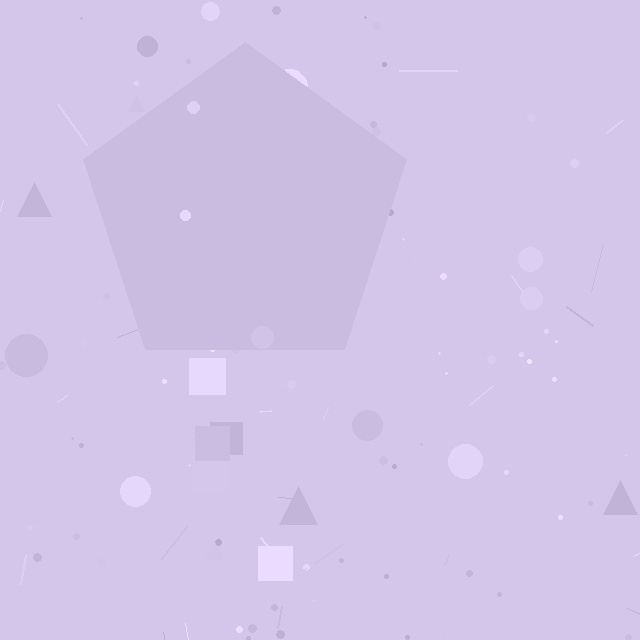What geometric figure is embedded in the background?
A pentagon is embedded in the background.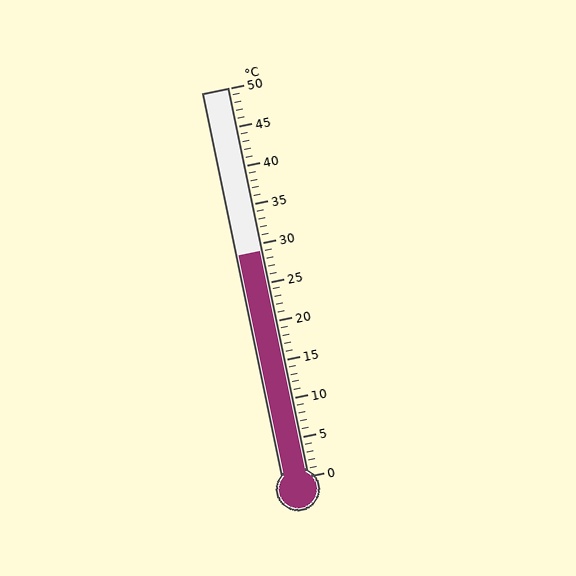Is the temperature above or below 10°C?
The temperature is above 10°C.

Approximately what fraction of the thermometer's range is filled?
The thermometer is filled to approximately 60% of its range.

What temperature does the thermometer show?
The thermometer shows approximately 29°C.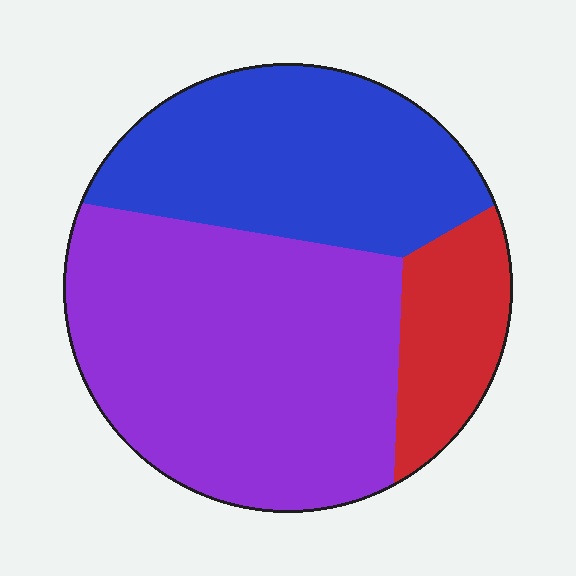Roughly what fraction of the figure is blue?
Blue covers roughly 35% of the figure.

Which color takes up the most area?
Purple, at roughly 50%.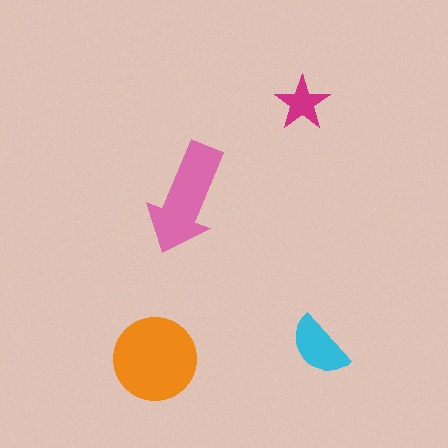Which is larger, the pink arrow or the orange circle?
The orange circle.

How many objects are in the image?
There are 4 objects in the image.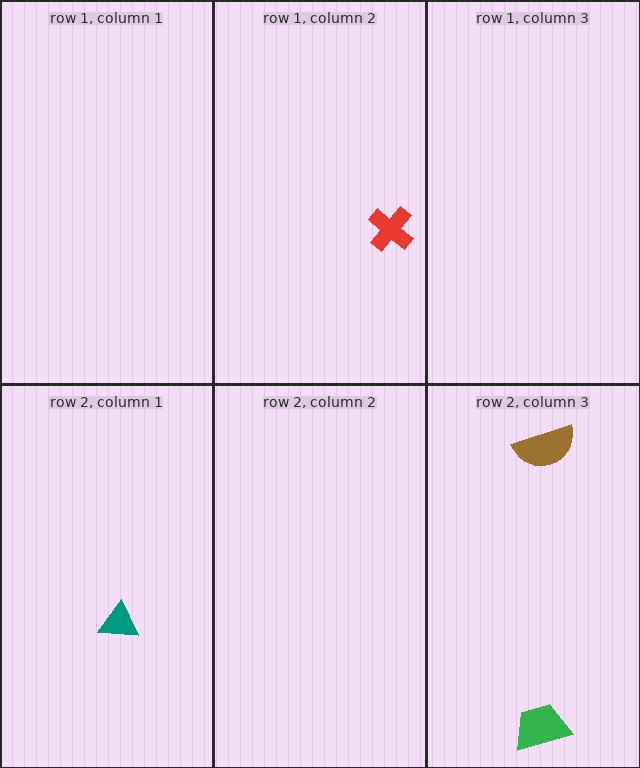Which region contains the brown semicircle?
The row 2, column 3 region.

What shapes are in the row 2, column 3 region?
The green trapezoid, the brown semicircle.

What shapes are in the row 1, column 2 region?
The red cross.